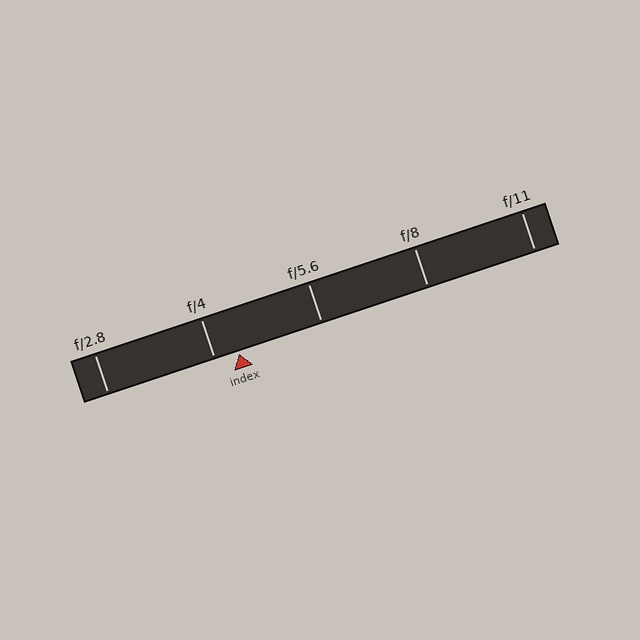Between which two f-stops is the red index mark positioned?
The index mark is between f/4 and f/5.6.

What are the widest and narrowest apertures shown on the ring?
The widest aperture shown is f/2.8 and the narrowest is f/11.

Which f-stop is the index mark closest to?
The index mark is closest to f/4.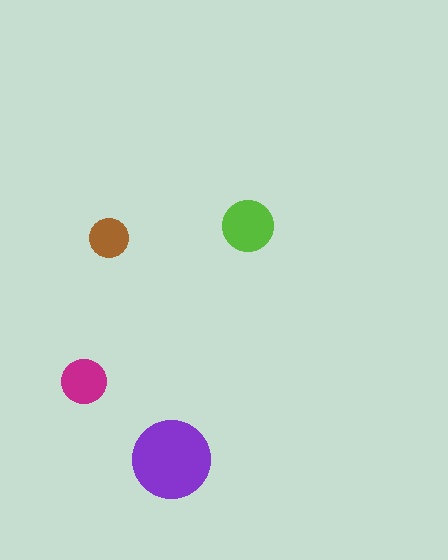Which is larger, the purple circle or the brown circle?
The purple one.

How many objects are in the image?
There are 4 objects in the image.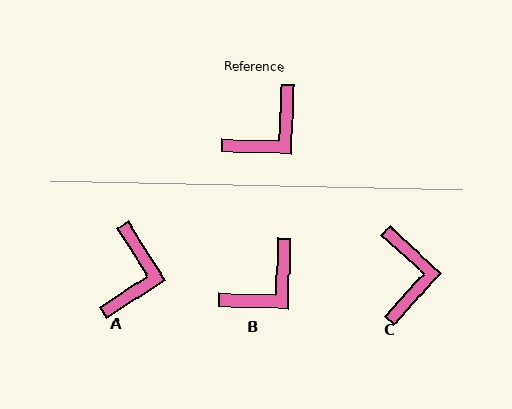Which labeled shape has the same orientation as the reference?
B.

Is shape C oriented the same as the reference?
No, it is off by about 50 degrees.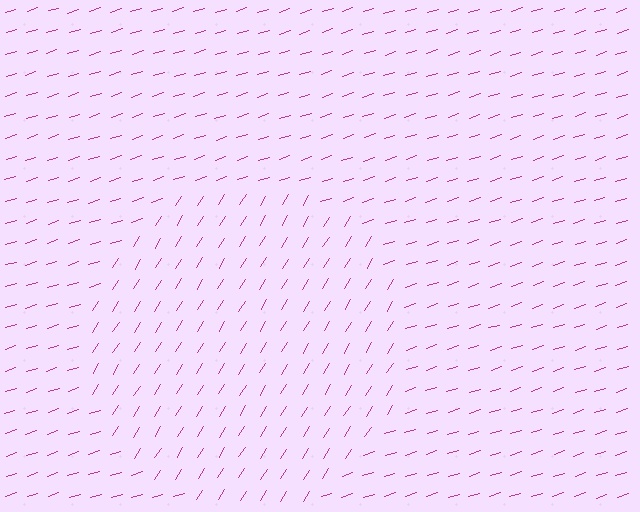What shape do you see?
I see a circle.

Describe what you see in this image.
The image is filled with small magenta line segments. A circle region in the image has lines oriented differently from the surrounding lines, creating a visible texture boundary.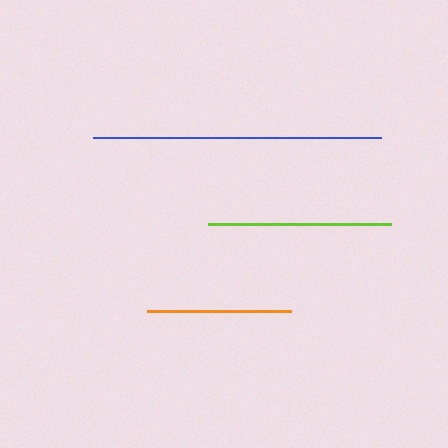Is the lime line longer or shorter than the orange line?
The lime line is longer than the orange line.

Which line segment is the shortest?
The orange line is the shortest at approximately 144 pixels.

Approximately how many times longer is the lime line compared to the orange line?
The lime line is approximately 1.3 times the length of the orange line.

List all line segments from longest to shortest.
From longest to shortest: blue, lime, orange.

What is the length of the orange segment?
The orange segment is approximately 144 pixels long.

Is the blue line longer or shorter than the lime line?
The blue line is longer than the lime line.